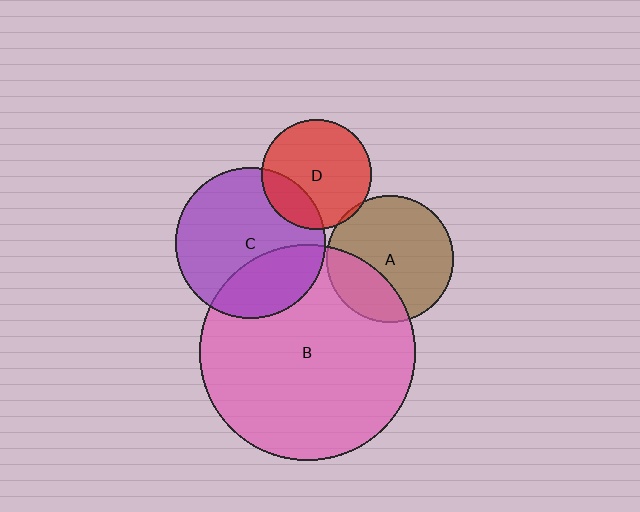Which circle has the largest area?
Circle B (pink).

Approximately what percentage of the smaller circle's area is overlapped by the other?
Approximately 30%.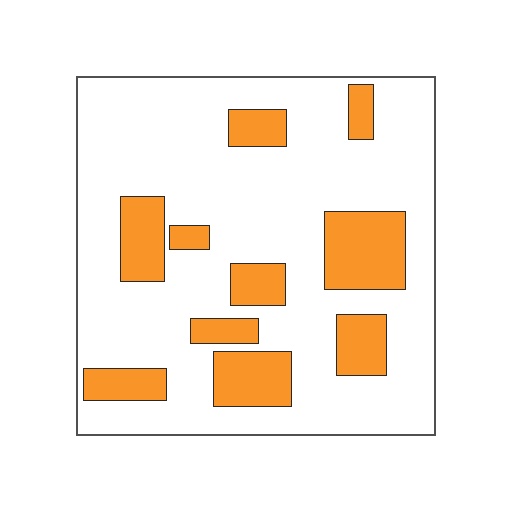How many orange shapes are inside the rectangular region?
10.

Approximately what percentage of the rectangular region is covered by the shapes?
Approximately 25%.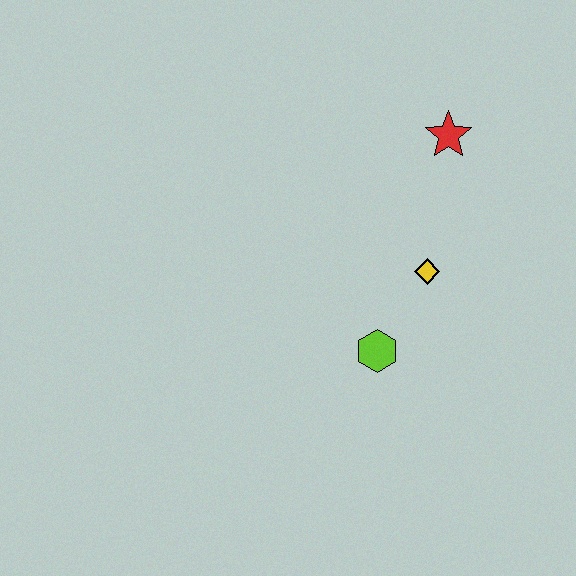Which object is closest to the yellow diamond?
The lime hexagon is closest to the yellow diamond.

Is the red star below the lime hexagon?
No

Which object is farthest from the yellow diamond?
The red star is farthest from the yellow diamond.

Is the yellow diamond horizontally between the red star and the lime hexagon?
Yes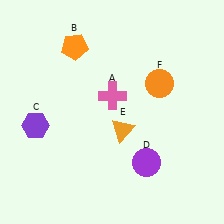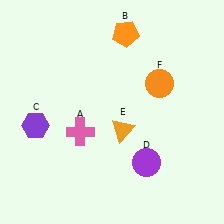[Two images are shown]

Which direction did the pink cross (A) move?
The pink cross (A) moved down.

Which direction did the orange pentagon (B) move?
The orange pentagon (B) moved right.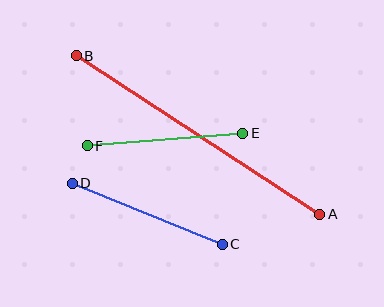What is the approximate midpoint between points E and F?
The midpoint is at approximately (165, 139) pixels.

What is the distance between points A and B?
The distance is approximately 291 pixels.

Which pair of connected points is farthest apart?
Points A and B are farthest apart.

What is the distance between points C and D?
The distance is approximately 162 pixels.